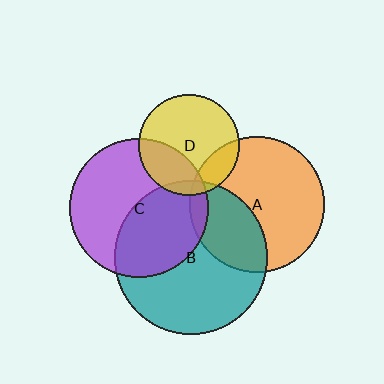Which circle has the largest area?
Circle B (teal).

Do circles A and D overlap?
Yes.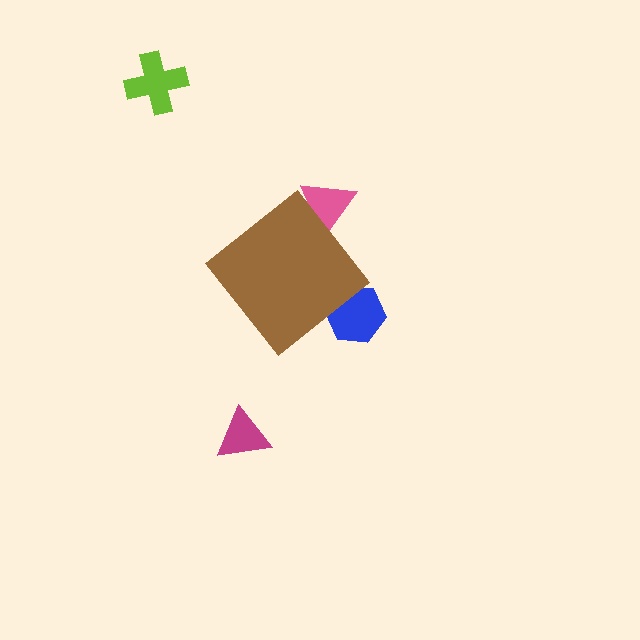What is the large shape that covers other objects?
A brown diamond.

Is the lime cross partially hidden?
No, the lime cross is fully visible.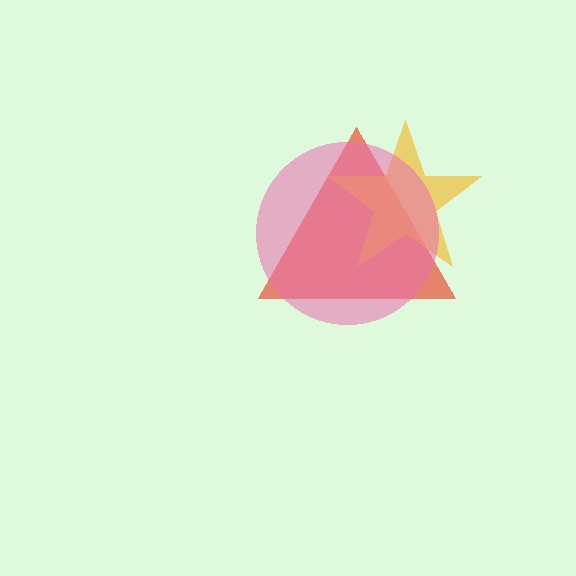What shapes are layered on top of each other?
The layered shapes are: a red triangle, a yellow star, a pink circle.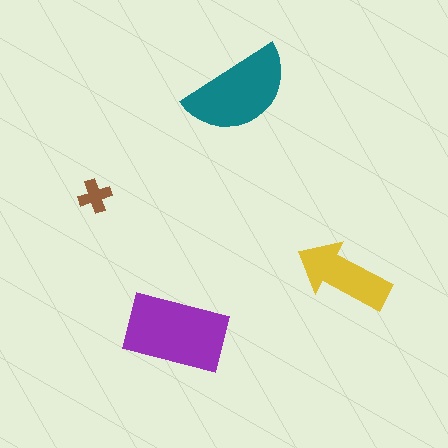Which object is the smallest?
The brown cross.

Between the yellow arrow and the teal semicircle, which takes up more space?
The teal semicircle.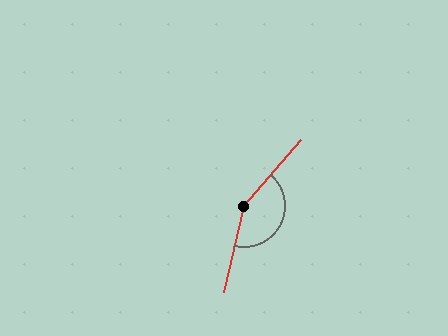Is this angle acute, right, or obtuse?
It is obtuse.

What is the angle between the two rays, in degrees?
Approximately 153 degrees.